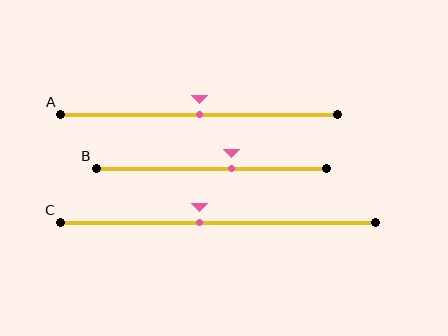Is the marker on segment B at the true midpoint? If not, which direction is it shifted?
No, the marker on segment B is shifted to the right by about 9% of the segment length.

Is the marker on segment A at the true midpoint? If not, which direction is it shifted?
Yes, the marker on segment A is at the true midpoint.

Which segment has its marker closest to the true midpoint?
Segment A has its marker closest to the true midpoint.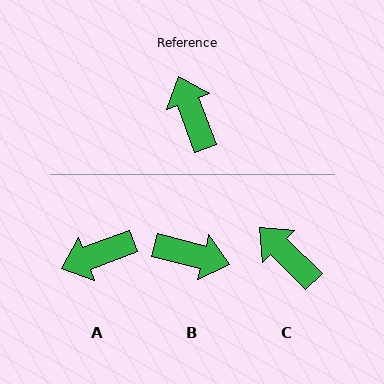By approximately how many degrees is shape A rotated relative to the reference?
Approximately 91 degrees counter-clockwise.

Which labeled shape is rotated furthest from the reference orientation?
B, about 125 degrees away.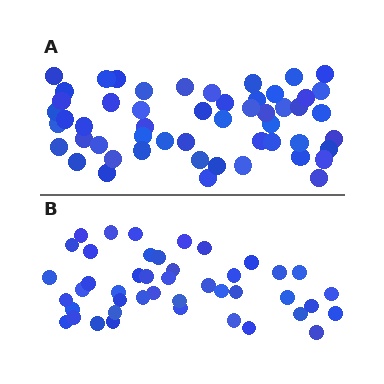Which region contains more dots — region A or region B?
Region A (the top region) has more dots.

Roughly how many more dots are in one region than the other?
Region A has roughly 8 or so more dots than region B.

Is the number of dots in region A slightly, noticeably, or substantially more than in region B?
Region A has only slightly more — the two regions are fairly close. The ratio is roughly 1.2 to 1.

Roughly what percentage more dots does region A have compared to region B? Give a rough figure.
About 20% more.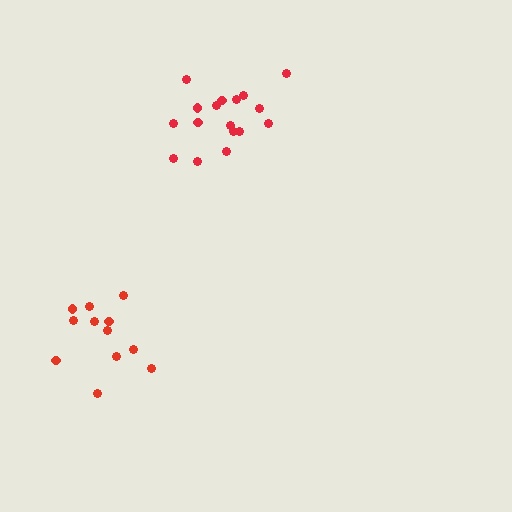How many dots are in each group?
Group 1: 12 dots, Group 2: 17 dots (29 total).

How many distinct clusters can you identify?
There are 2 distinct clusters.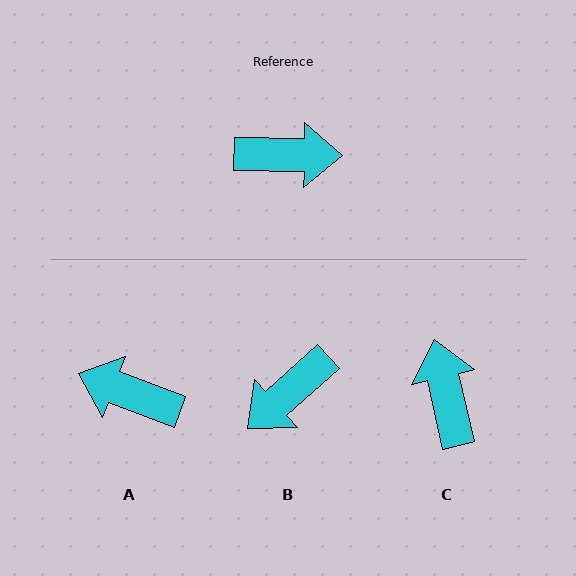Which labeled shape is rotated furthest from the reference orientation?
A, about 160 degrees away.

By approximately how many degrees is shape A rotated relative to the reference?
Approximately 160 degrees counter-clockwise.